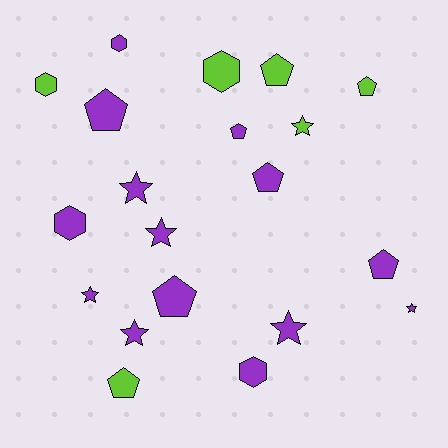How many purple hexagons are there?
There are 3 purple hexagons.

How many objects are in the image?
There are 20 objects.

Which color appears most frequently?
Purple, with 14 objects.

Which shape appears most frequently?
Pentagon, with 8 objects.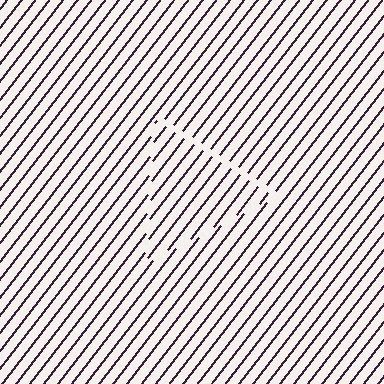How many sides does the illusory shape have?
3 sides — the line-ends trace a triangle.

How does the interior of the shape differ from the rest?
The interior of the shape contains the same grating, shifted by half a period — the contour is defined by the phase discontinuity where line-ends from the inner and outer gratings abut.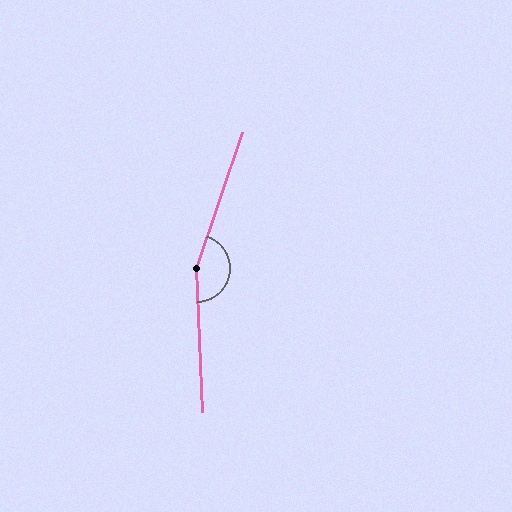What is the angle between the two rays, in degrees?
Approximately 159 degrees.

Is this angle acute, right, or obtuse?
It is obtuse.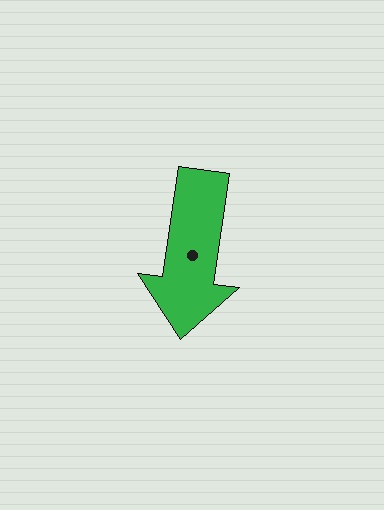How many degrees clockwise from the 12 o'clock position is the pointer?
Approximately 188 degrees.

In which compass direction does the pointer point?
South.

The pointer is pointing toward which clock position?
Roughly 6 o'clock.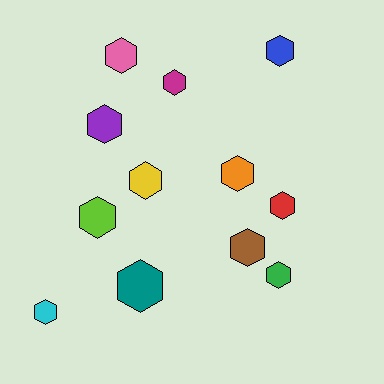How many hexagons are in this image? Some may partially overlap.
There are 12 hexagons.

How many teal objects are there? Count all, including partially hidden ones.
There is 1 teal object.